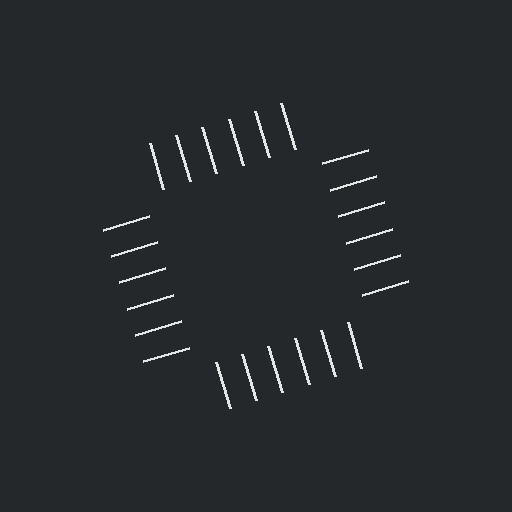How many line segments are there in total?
24 — 6 along each of the 4 edges.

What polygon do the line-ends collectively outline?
An illusory square — the line segments terminate on its edges but no continuous stroke is drawn.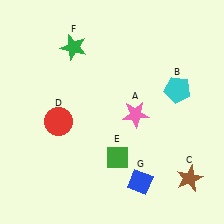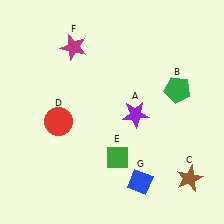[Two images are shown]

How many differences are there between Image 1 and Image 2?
There are 3 differences between the two images.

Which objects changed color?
A changed from pink to purple. B changed from cyan to green. F changed from green to magenta.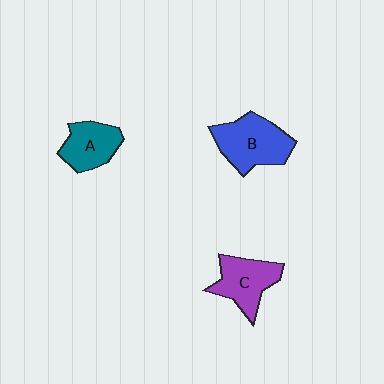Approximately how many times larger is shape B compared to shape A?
Approximately 1.4 times.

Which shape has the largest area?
Shape B (blue).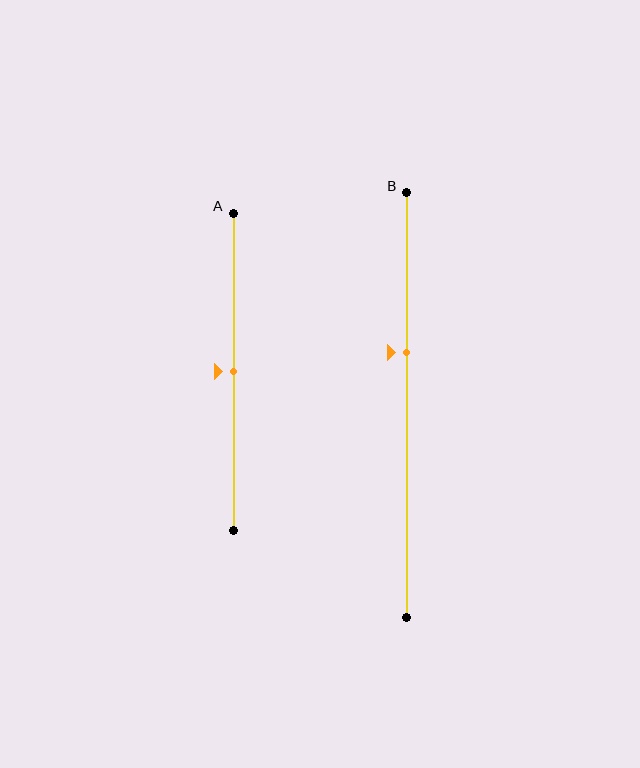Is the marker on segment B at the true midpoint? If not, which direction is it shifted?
No, the marker on segment B is shifted upward by about 12% of the segment length.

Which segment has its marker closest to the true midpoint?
Segment A has its marker closest to the true midpoint.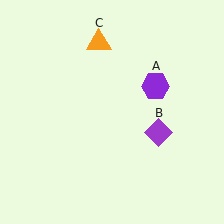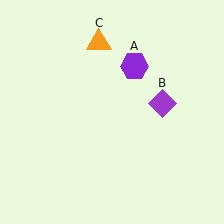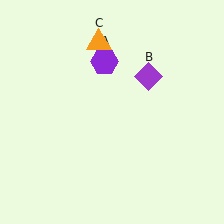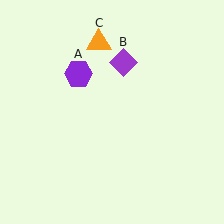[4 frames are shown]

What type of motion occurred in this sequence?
The purple hexagon (object A), purple diamond (object B) rotated counterclockwise around the center of the scene.